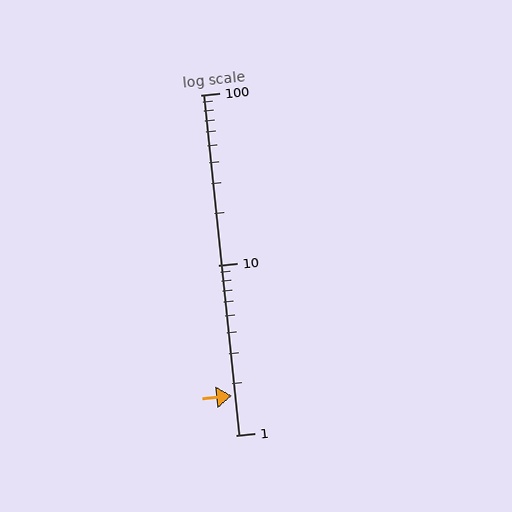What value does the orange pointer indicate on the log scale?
The pointer indicates approximately 1.7.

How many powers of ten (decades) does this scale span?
The scale spans 2 decades, from 1 to 100.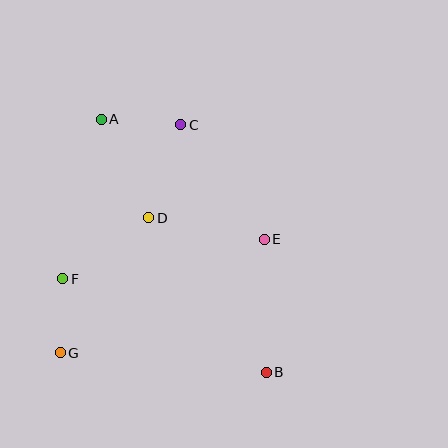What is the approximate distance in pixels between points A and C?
The distance between A and C is approximately 80 pixels.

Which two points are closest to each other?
Points F and G are closest to each other.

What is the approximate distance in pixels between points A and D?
The distance between A and D is approximately 109 pixels.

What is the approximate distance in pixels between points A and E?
The distance between A and E is approximately 202 pixels.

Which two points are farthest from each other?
Points A and B are farthest from each other.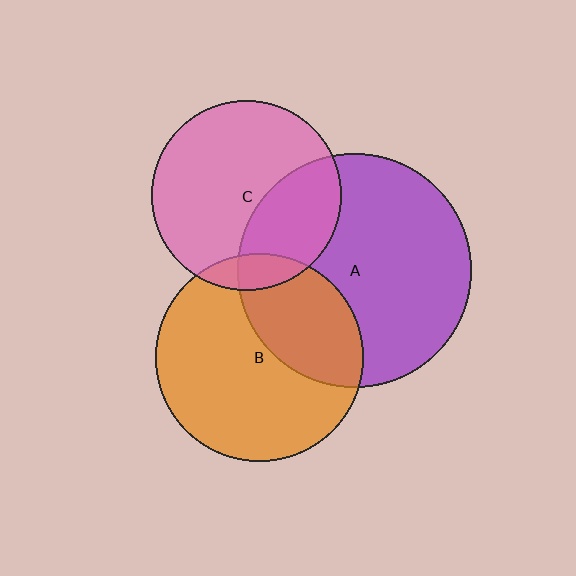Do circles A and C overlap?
Yes.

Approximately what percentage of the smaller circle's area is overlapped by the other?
Approximately 35%.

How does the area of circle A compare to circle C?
Approximately 1.5 times.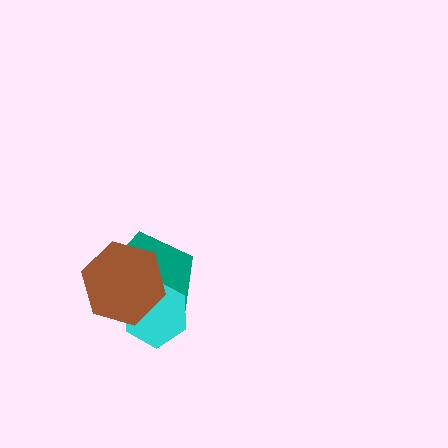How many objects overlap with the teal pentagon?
2 objects overlap with the teal pentagon.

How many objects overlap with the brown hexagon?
2 objects overlap with the brown hexagon.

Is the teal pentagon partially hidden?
Yes, it is partially covered by another shape.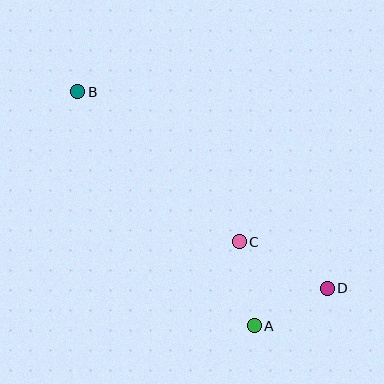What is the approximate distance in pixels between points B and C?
The distance between B and C is approximately 220 pixels.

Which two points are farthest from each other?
Points B and D are farthest from each other.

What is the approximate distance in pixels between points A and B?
The distance between A and B is approximately 293 pixels.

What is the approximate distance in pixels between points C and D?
The distance between C and D is approximately 99 pixels.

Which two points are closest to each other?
Points A and D are closest to each other.